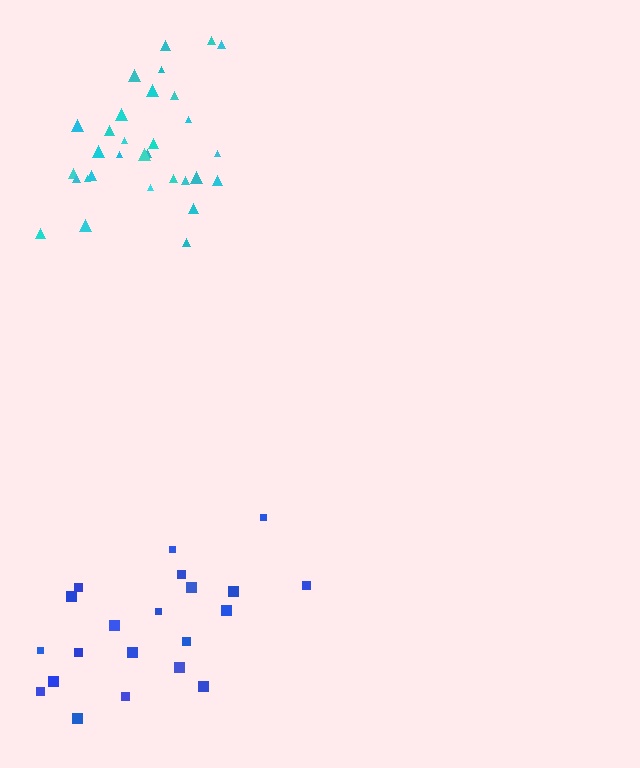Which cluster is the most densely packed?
Cyan.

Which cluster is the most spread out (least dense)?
Blue.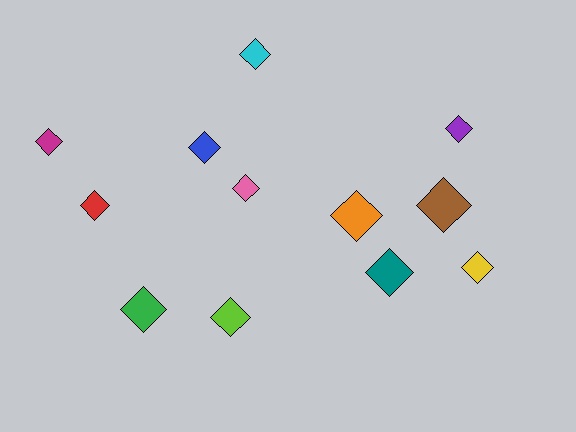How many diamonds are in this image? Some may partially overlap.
There are 12 diamonds.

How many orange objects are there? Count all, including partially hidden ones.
There is 1 orange object.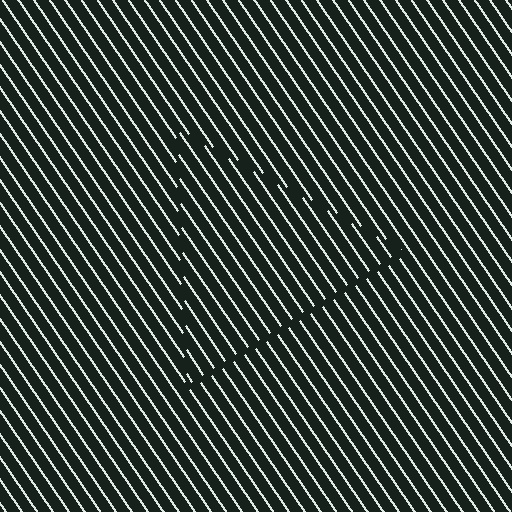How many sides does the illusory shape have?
3 sides — the line-ends trace a triangle.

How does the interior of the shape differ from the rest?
The interior of the shape contains the same grating, shifted by half a period — the contour is defined by the phase discontinuity where line-ends from the inner and outer gratings abut.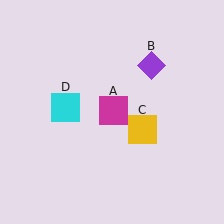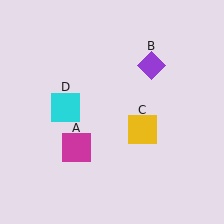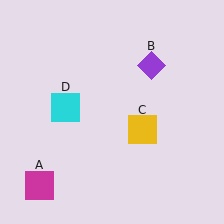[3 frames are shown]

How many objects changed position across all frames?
1 object changed position: magenta square (object A).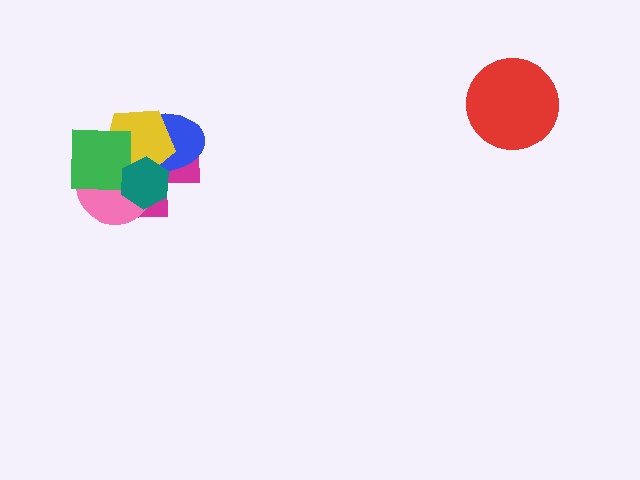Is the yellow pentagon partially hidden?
Yes, it is partially covered by another shape.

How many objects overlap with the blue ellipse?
5 objects overlap with the blue ellipse.